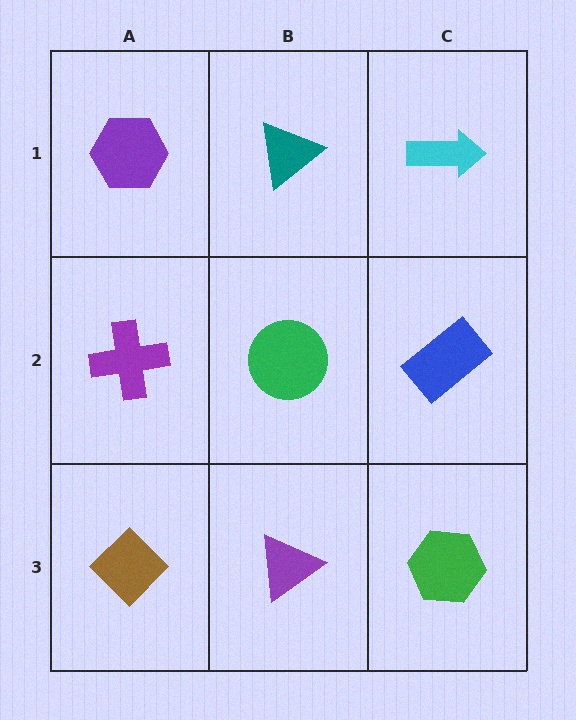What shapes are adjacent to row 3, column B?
A green circle (row 2, column B), a brown diamond (row 3, column A), a green hexagon (row 3, column C).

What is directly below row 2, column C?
A green hexagon.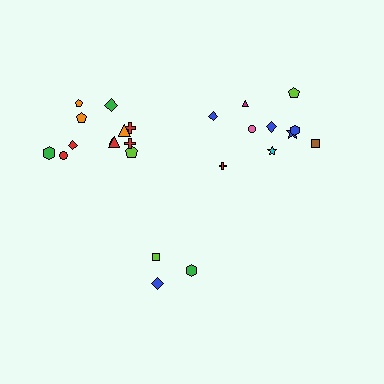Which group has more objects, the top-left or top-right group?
The top-left group.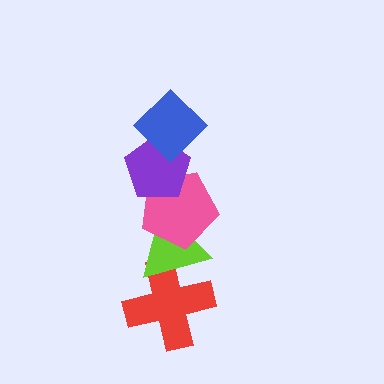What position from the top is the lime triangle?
The lime triangle is 4th from the top.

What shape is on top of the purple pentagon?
The blue diamond is on top of the purple pentagon.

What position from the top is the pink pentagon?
The pink pentagon is 3rd from the top.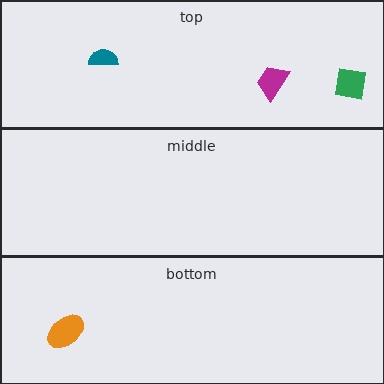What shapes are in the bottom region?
The orange ellipse.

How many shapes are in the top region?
3.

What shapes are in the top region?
The teal semicircle, the magenta trapezoid, the green square.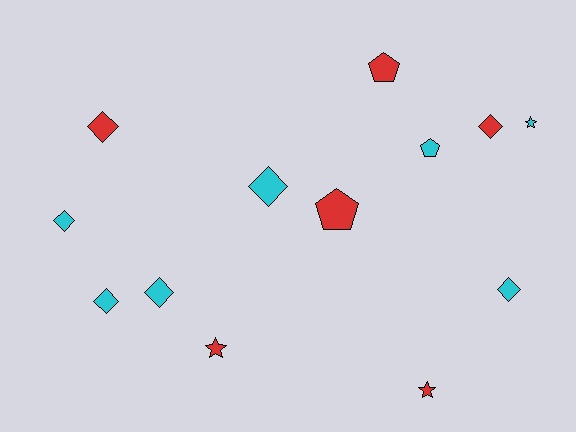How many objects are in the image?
There are 13 objects.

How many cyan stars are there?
There is 1 cyan star.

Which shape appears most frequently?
Diamond, with 7 objects.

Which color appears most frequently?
Cyan, with 7 objects.